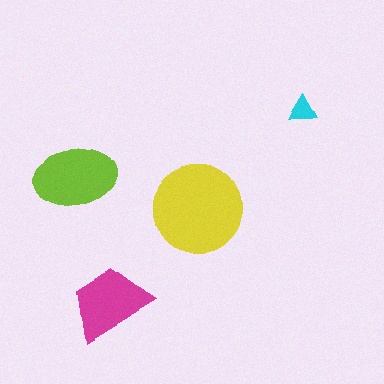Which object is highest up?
The cyan triangle is topmost.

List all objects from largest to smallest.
The yellow circle, the lime ellipse, the magenta trapezoid, the cyan triangle.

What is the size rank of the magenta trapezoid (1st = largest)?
3rd.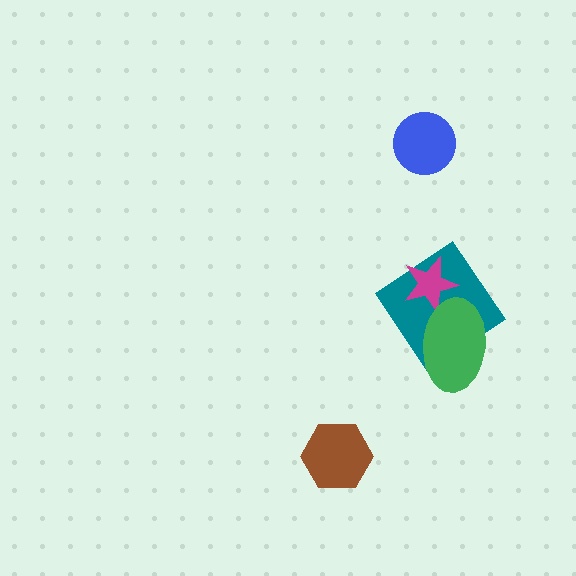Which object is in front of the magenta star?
The green ellipse is in front of the magenta star.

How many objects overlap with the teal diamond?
2 objects overlap with the teal diamond.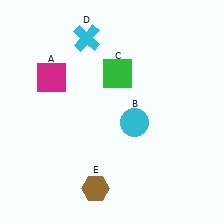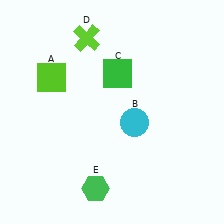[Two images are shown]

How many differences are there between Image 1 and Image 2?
There are 3 differences between the two images.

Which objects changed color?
A changed from magenta to lime. D changed from cyan to lime. E changed from brown to green.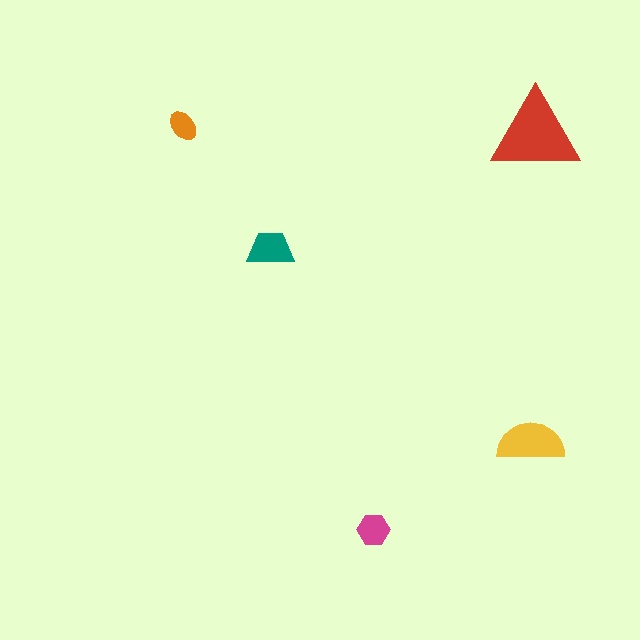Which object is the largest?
The red triangle.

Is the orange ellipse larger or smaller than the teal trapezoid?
Smaller.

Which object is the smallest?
The orange ellipse.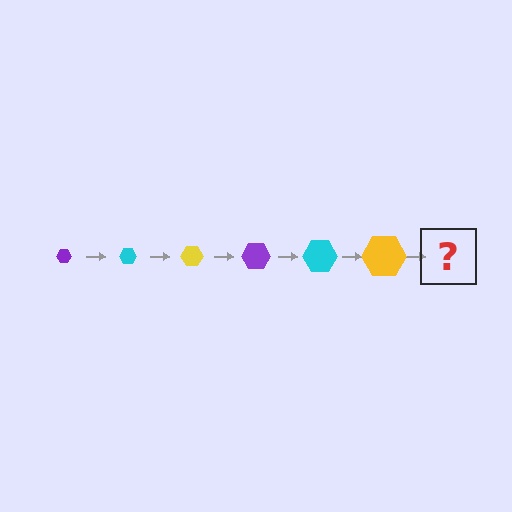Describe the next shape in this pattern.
It should be a purple hexagon, larger than the previous one.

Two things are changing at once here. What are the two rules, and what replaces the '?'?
The two rules are that the hexagon grows larger each step and the color cycles through purple, cyan, and yellow. The '?' should be a purple hexagon, larger than the previous one.